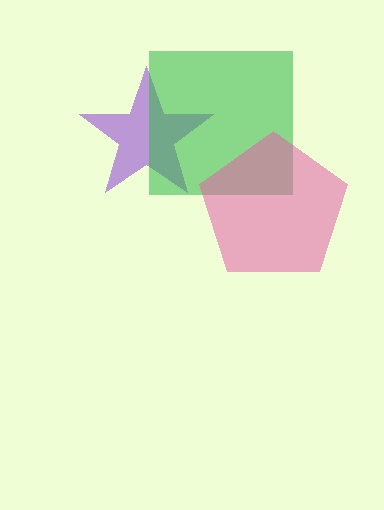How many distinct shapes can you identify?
There are 3 distinct shapes: a purple star, a green square, a pink pentagon.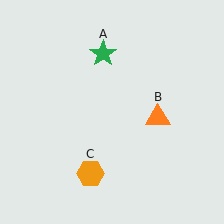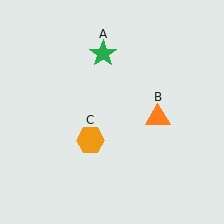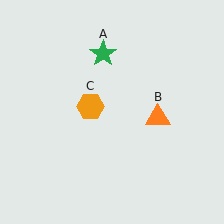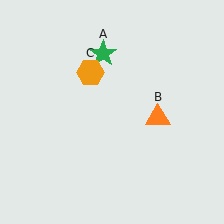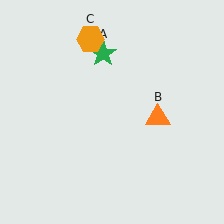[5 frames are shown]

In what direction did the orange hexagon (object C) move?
The orange hexagon (object C) moved up.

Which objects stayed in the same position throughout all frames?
Green star (object A) and orange triangle (object B) remained stationary.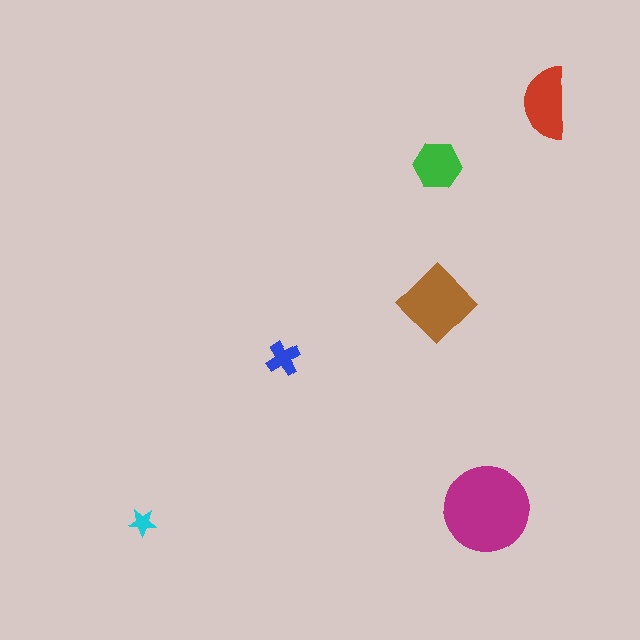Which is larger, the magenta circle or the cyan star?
The magenta circle.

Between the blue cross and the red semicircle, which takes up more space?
The red semicircle.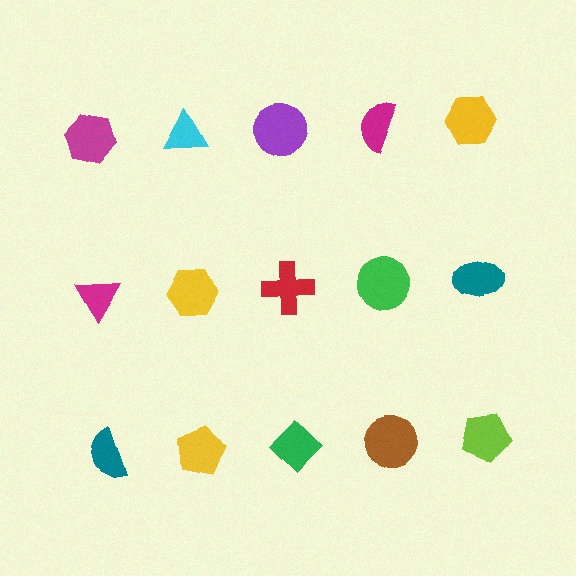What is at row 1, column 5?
A yellow hexagon.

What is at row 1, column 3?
A purple circle.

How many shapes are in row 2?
5 shapes.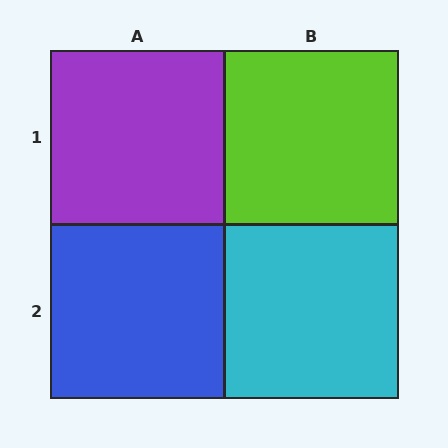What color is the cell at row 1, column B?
Lime.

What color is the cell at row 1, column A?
Purple.